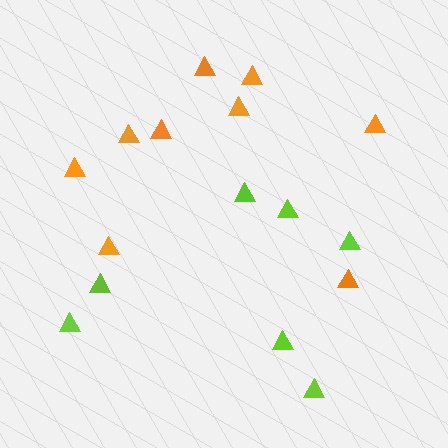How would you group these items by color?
There are 2 groups: one group of lime triangles (7) and one group of orange triangles (9).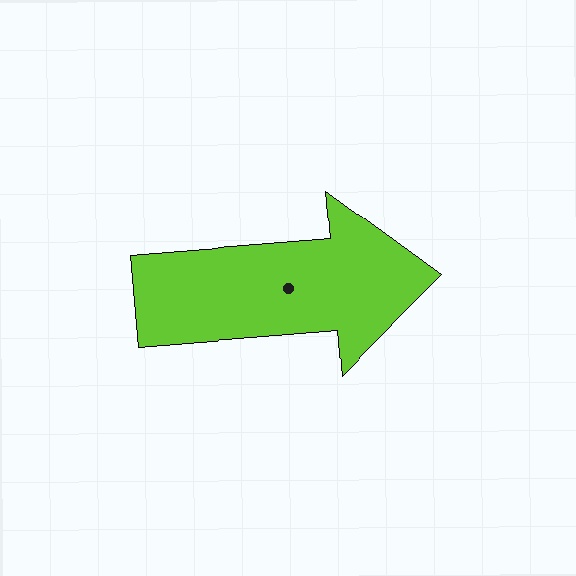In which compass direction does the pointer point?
East.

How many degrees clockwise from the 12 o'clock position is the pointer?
Approximately 85 degrees.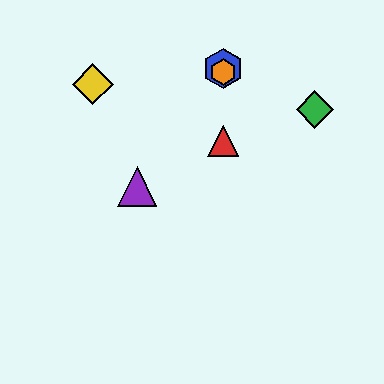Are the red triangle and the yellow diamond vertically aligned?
No, the red triangle is at x≈223 and the yellow diamond is at x≈93.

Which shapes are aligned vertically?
The red triangle, the blue hexagon, the orange hexagon are aligned vertically.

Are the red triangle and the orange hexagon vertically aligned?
Yes, both are at x≈223.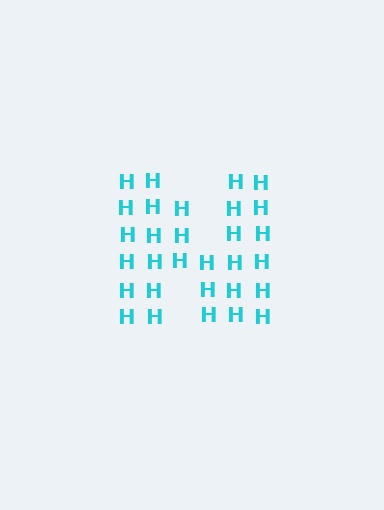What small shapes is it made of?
It is made of small letter H's.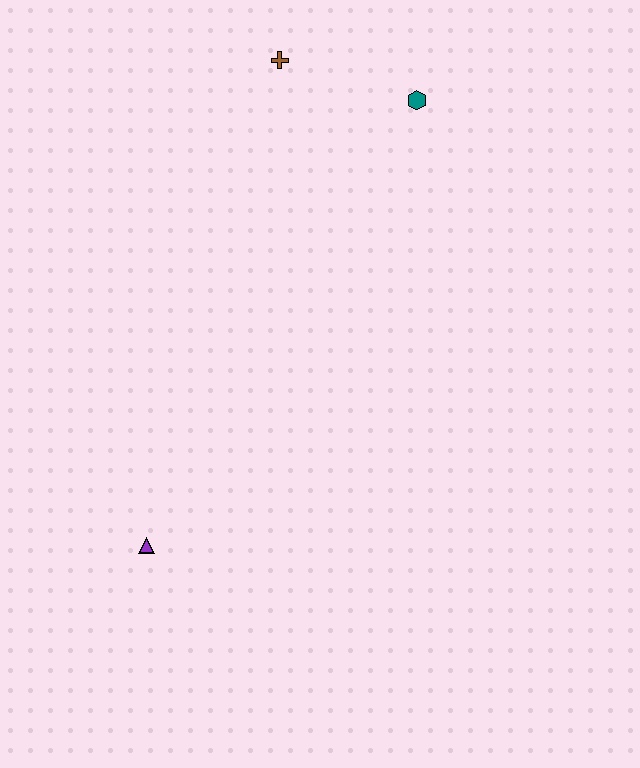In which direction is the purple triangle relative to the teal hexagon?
The purple triangle is below the teal hexagon.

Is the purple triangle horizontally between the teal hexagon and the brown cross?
No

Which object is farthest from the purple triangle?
The teal hexagon is farthest from the purple triangle.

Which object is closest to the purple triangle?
The brown cross is closest to the purple triangle.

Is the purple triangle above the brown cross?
No